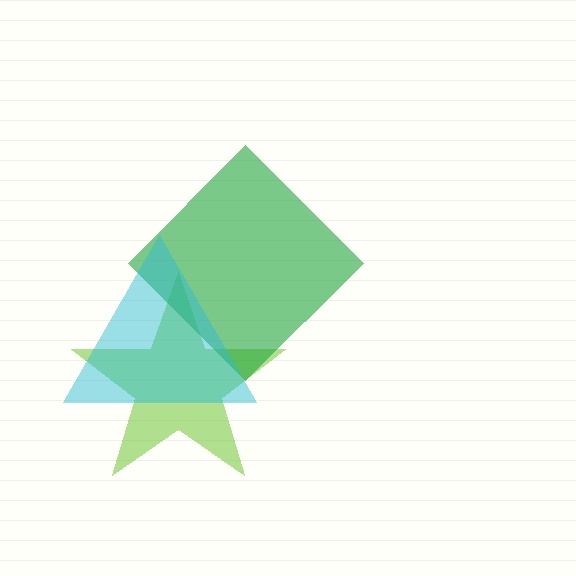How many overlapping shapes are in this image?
There are 3 overlapping shapes in the image.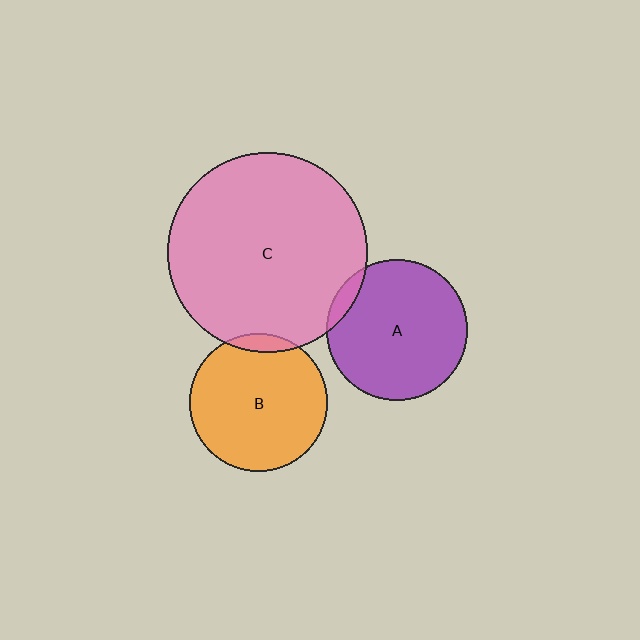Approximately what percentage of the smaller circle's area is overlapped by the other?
Approximately 5%.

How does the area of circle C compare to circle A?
Approximately 2.0 times.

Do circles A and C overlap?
Yes.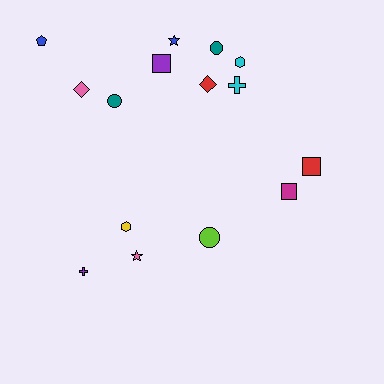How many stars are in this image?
There are 2 stars.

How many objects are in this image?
There are 15 objects.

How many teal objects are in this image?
There are 2 teal objects.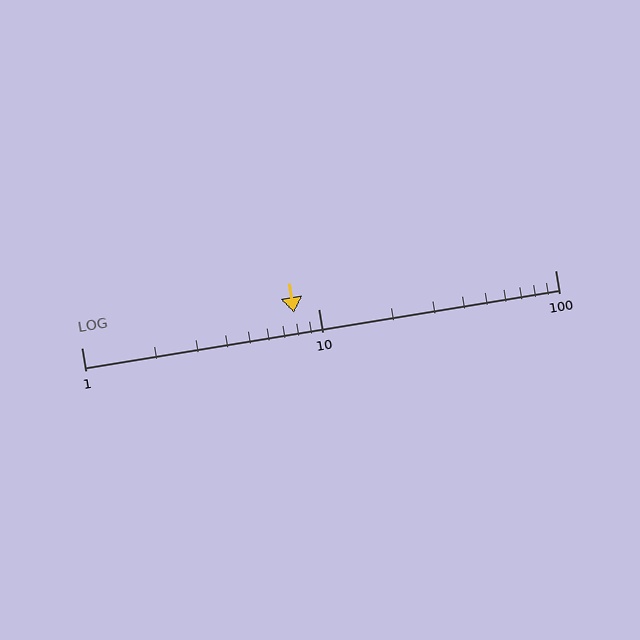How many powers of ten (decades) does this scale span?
The scale spans 2 decades, from 1 to 100.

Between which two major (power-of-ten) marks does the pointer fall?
The pointer is between 1 and 10.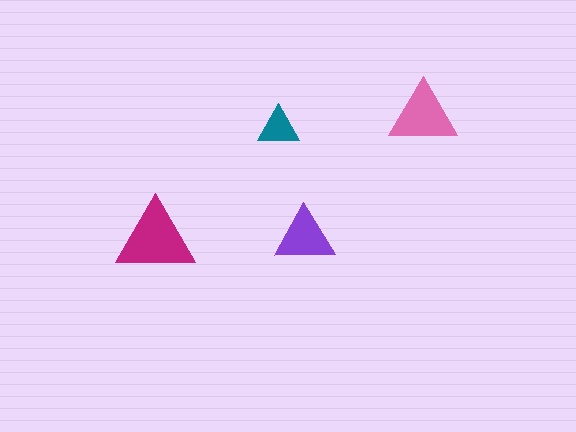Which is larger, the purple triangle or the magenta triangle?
The magenta one.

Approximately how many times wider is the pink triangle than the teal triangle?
About 1.5 times wider.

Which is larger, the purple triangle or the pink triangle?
The pink one.